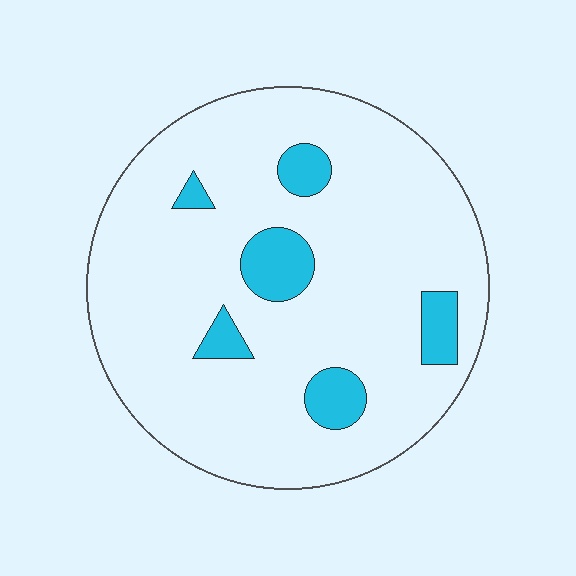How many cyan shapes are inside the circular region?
6.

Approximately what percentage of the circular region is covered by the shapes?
Approximately 10%.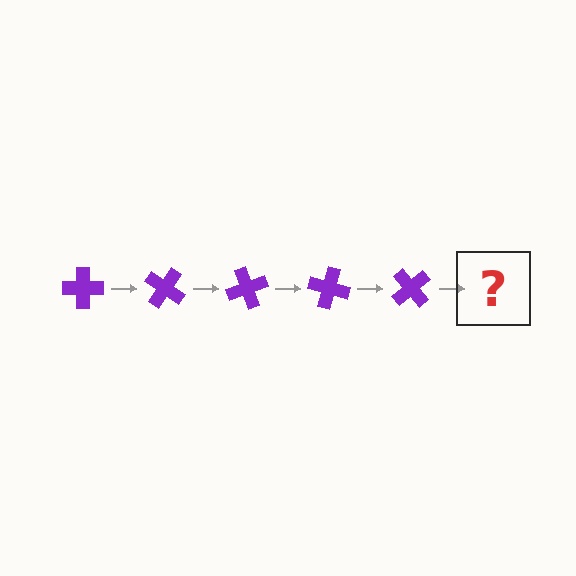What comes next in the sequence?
The next element should be a purple cross rotated 175 degrees.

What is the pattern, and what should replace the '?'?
The pattern is that the cross rotates 35 degrees each step. The '?' should be a purple cross rotated 175 degrees.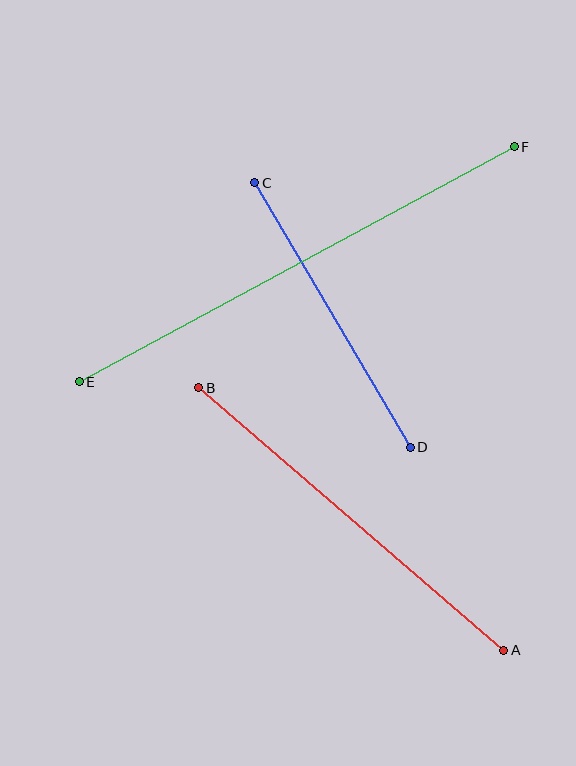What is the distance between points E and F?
The distance is approximately 494 pixels.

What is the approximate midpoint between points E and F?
The midpoint is at approximately (297, 264) pixels.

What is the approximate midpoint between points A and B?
The midpoint is at approximately (351, 519) pixels.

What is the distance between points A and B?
The distance is approximately 402 pixels.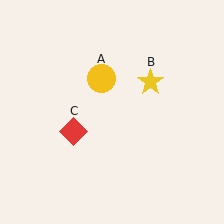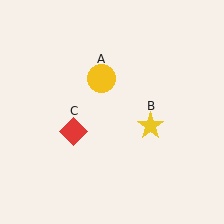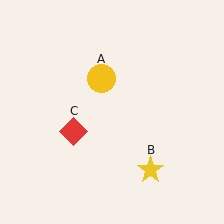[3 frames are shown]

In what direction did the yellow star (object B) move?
The yellow star (object B) moved down.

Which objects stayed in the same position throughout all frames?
Yellow circle (object A) and red diamond (object C) remained stationary.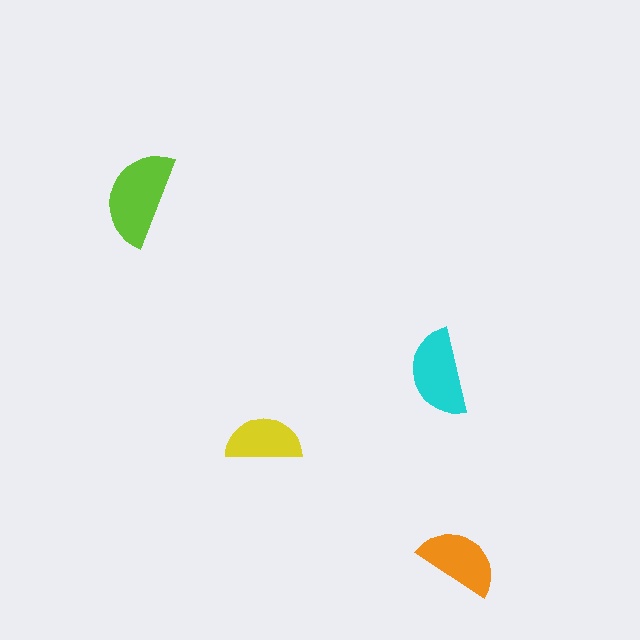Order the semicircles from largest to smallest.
the lime one, the cyan one, the orange one, the yellow one.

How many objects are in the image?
There are 4 objects in the image.